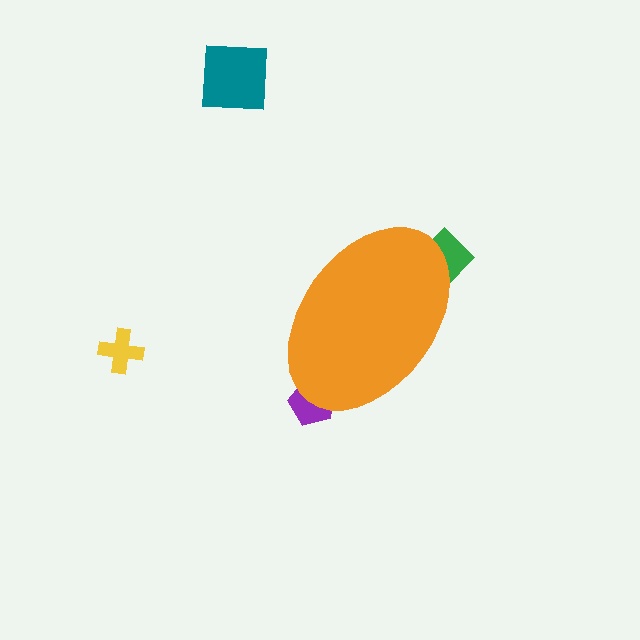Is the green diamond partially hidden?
Yes, the green diamond is partially hidden behind the orange ellipse.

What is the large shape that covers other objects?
An orange ellipse.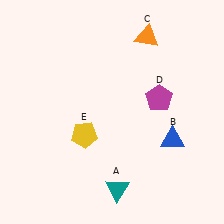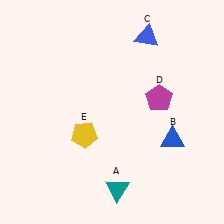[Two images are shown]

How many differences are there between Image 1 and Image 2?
There is 1 difference between the two images.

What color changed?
The triangle (C) changed from orange in Image 1 to blue in Image 2.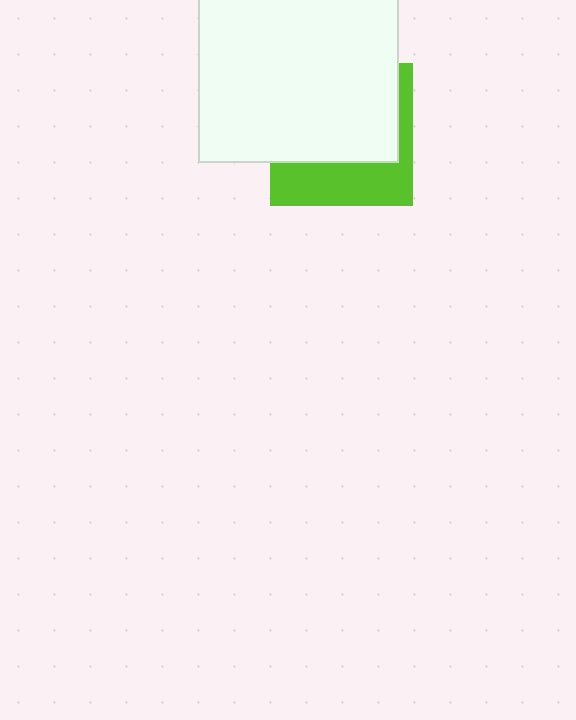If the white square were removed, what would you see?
You would see the complete lime square.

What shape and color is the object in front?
The object in front is a white square.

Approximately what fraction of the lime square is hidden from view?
Roughly 64% of the lime square is hidden behind the white square.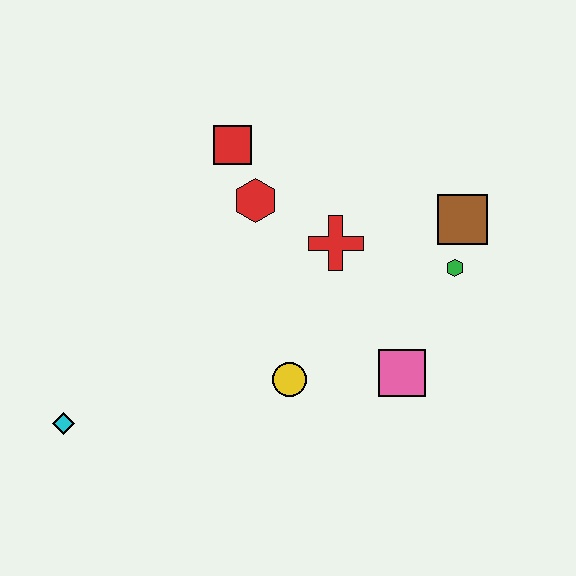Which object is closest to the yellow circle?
The pink square is closest to the yellow circle.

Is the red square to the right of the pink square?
No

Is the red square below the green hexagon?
No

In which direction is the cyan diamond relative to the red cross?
The cyan diamond is to the left of the red cross.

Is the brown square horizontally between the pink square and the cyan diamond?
No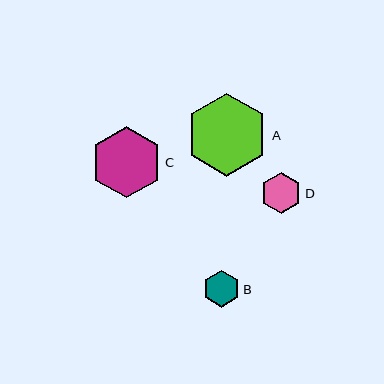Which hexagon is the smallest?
Hexagon B is the smallest with a size of approximately 37 pixels.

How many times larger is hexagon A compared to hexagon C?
Hexagon A is approximately 1.2 times the size of hexagon C.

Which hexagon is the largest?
Hexagon A is the largest with a size of approximately 83 pixels.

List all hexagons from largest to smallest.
From largest to smallest: A, C, D, B.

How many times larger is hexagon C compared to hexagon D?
Hexagon C is approximately 1.8 times the size of hexagon D.